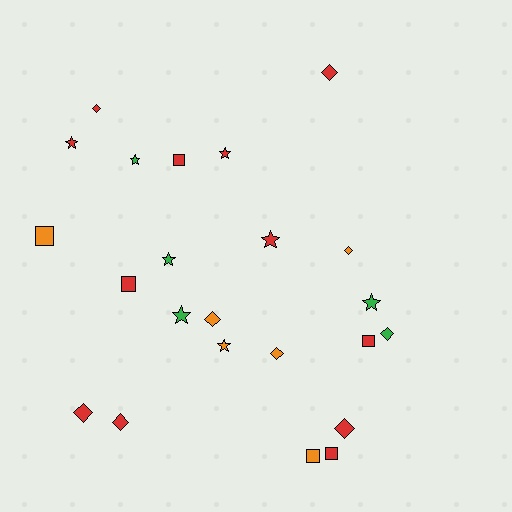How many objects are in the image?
There are 23 objects.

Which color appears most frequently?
Red, with 12 objects.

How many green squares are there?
There are no green squares.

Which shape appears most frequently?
Diamond, with 9 objects.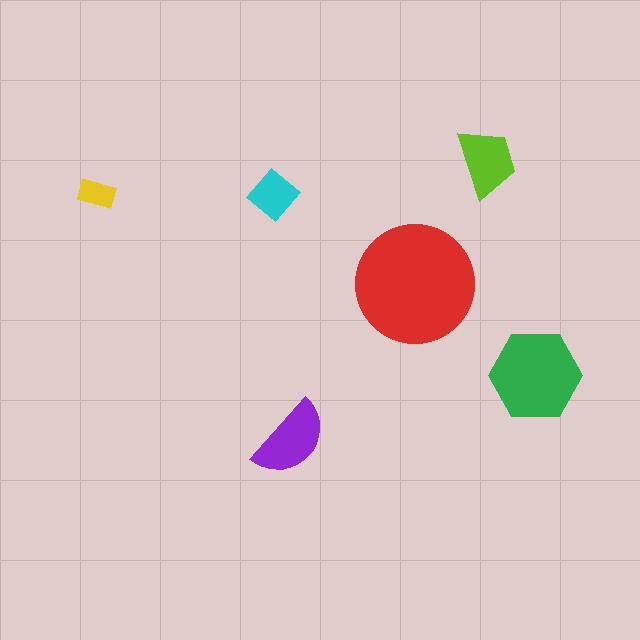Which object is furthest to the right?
The green hexagon is rightmost.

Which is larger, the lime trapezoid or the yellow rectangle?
The lime trapezoid.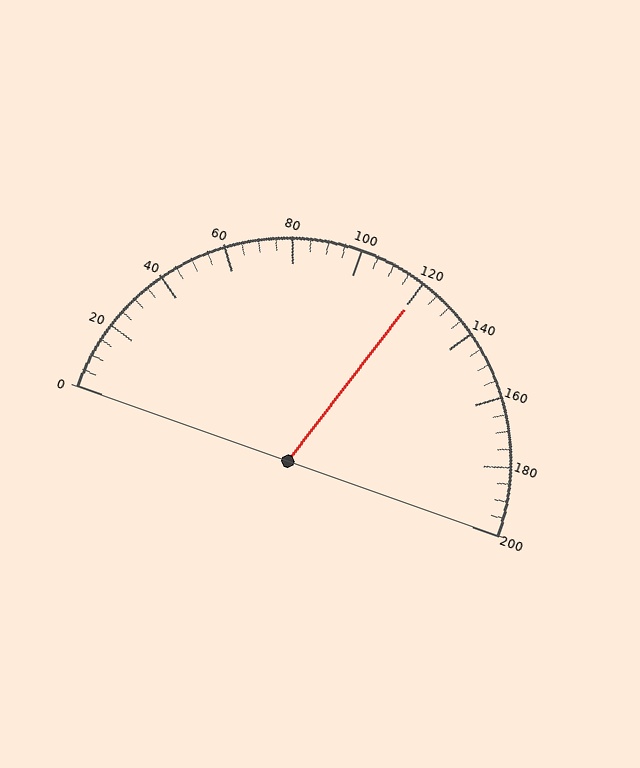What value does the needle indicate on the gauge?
The needle indicates approximately 120.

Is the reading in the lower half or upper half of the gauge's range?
The reading is in the upper half of the range (0 to 200).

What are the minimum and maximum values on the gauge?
The gauge ranges from 0 to 200.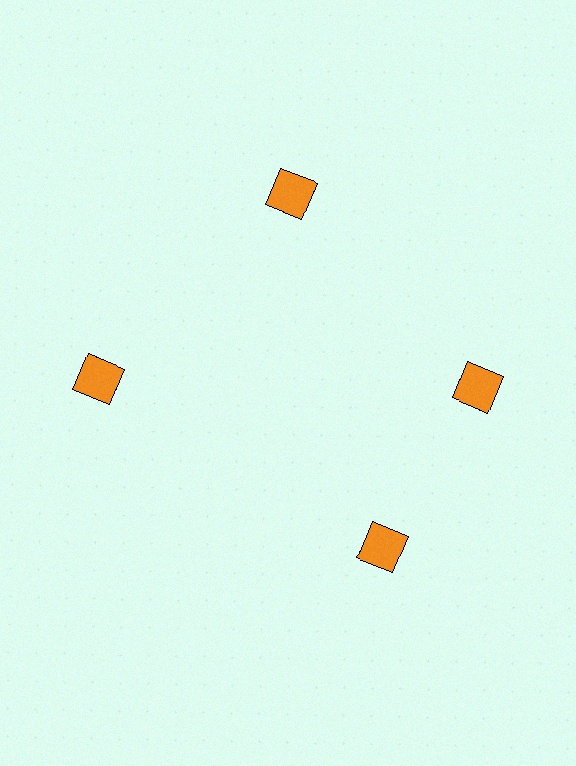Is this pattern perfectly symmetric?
No. The 4 orange squares are arranged in a ring, but one element near the 6 o'clock position is rotated out of alignment along the ring, breaking the 4-fold rotational symmetry.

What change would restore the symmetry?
The symmetry would be restored by rotating it back into even spacing with its neighbors so that all 4 squares sit at equal angles and equal distance from the center.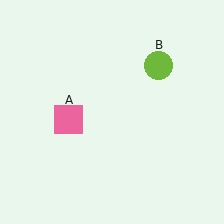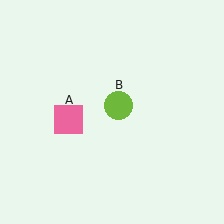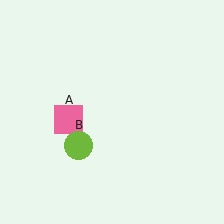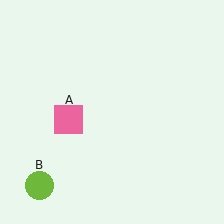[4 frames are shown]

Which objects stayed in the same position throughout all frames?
Pink square (object A) remained stationary.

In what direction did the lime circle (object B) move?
The lime circle (object B) moved down and to the left.